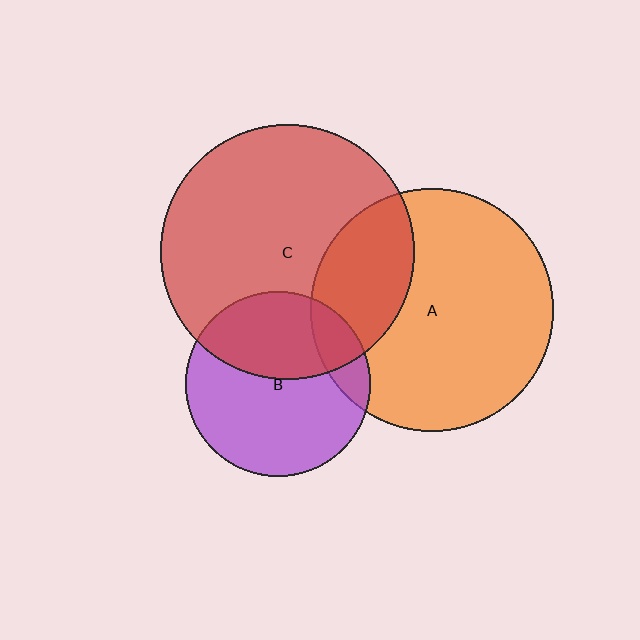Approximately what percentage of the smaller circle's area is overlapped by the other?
Approximately 25%.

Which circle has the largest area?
Circle C (red).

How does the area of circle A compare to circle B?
Approximately 1.7 times.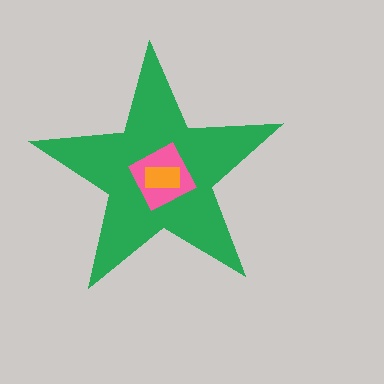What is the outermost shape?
The green star.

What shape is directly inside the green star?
The pink square.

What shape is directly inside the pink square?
The orange rectangle.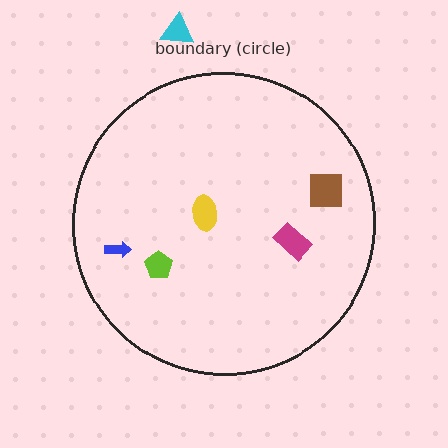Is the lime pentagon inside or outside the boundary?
Inside.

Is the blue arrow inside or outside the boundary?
Inside.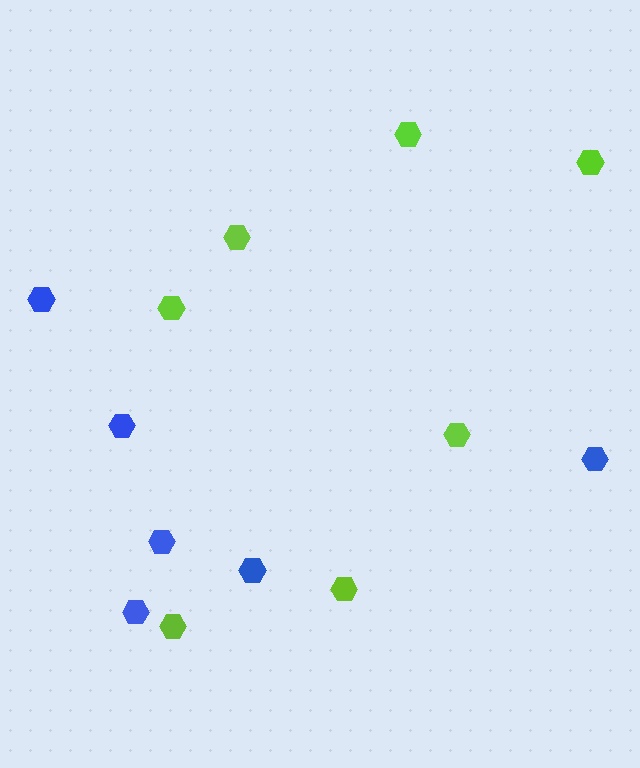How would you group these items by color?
There are 2 groups: one group of lime hexagons (7) and one group of blue hexagons (6).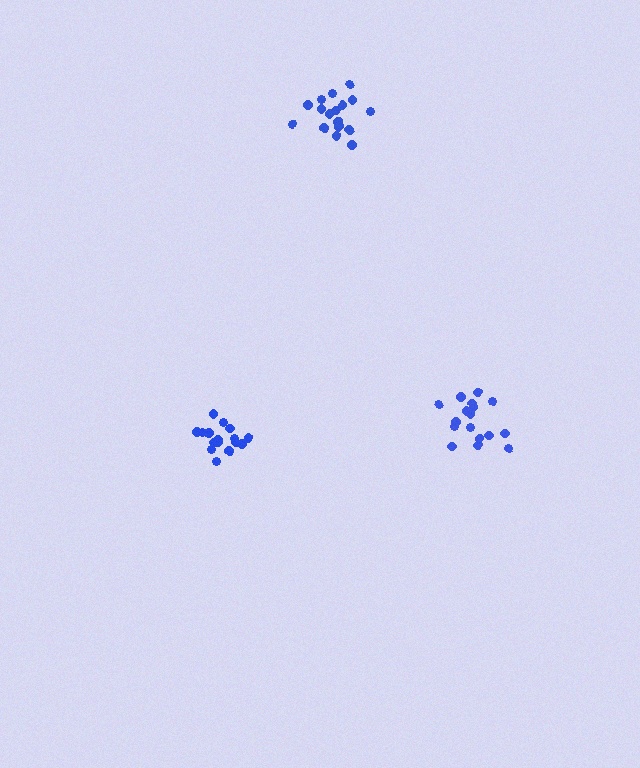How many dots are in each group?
Group 1: 17 dots, Group 2: 16 dots, Group 3: 17 dots (50 total).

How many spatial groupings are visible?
There are 3 spatial groupings.